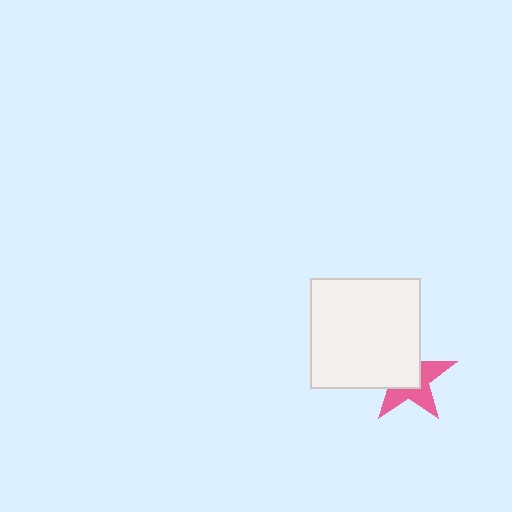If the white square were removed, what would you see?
You would see the complete pink star.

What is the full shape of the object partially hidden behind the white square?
The partially hidden object is a pink star.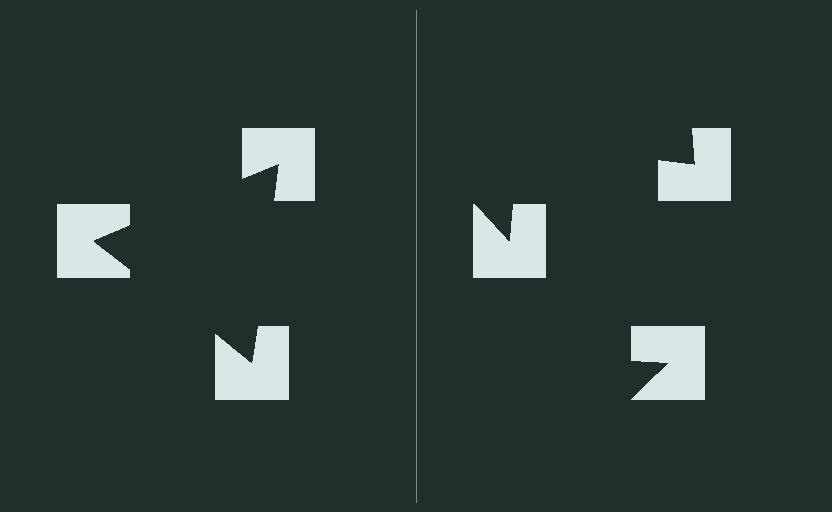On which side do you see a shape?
An illusory triangle appears on the left side. On the right side the wedge cuts are rotated, so no coherent shape forms.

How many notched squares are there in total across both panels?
6 — 3 on each side.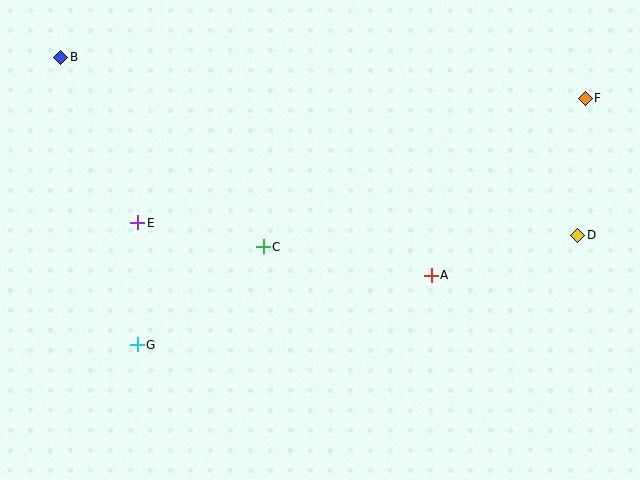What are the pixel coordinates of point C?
Point C is at (263, 247).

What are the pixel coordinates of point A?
Point A is at (431, 275).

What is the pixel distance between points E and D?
The distance between E and D is 440 pixels.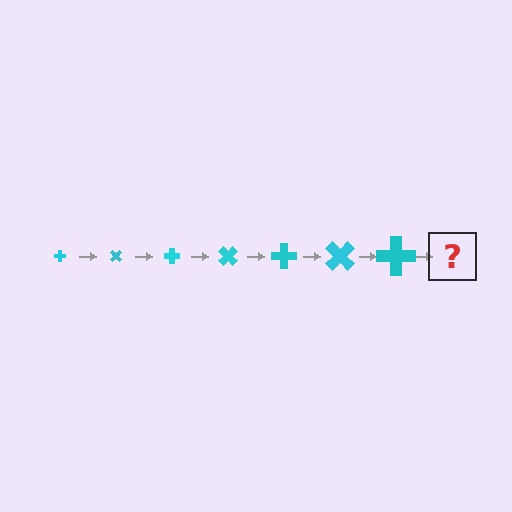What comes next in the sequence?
The next element should be a cross, larger than the previous one and rotated 315 degrees from the start.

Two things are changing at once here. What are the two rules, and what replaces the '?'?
The two rules are that the cross grows larger each step and it rotates 45 degrees each step. The '?' should be a cross, larger than the previous one and rotated 315 degrees from the start.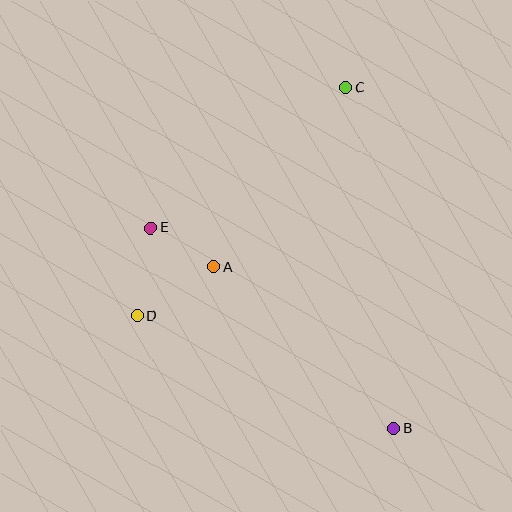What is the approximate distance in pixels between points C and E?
The distance between C and E is approximately 241 pixels.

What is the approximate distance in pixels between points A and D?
The distance between A and D is approximately 90 pixels.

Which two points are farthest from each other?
Points B and C are farthest from each other.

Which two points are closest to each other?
Points A and E are closest to each other.